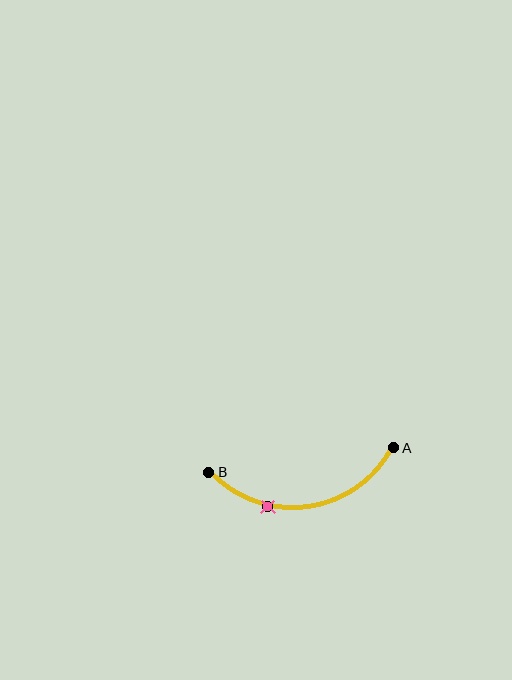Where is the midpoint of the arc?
The arc midpoint is the point on the curve farthest from the straight line joining A and B. It sits below that line.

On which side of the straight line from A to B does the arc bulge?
The arc bulges below the straight line connecting A and B.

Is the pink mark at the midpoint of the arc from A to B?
No. The pink mark lies on the arc but is closer to endpoint B. The arc midpoint would be at the point on the curve equidistant along the arc from both A and B.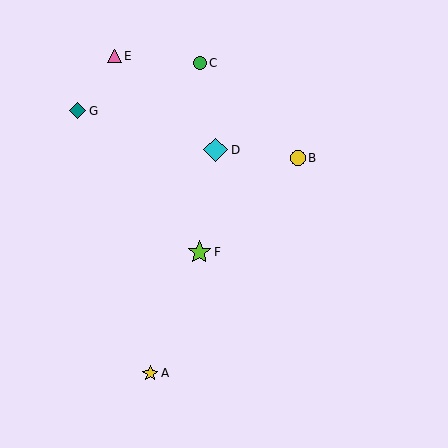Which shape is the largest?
The cyan diamond (labeled D) is the largest.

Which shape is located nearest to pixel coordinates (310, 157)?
The yellow circle (labeled B) at (298, 158) is nearest to that location.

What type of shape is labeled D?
Shape D is a cyan diamond.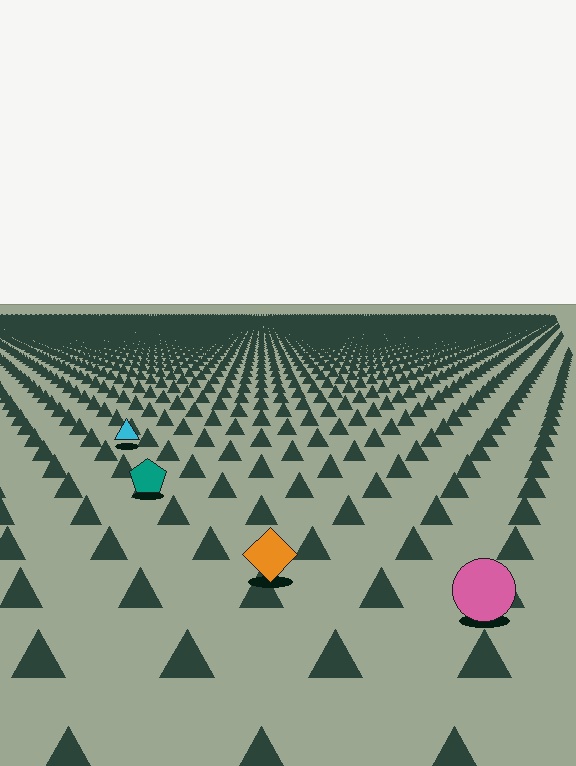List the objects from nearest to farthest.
From nearest to farthest: the pink circle, the orange diamond, the teal pentagon, the cyan triangle.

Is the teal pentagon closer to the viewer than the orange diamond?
No. The orange diamond is closer — you can tell from the texture gradient: the ground texture is coarser near it.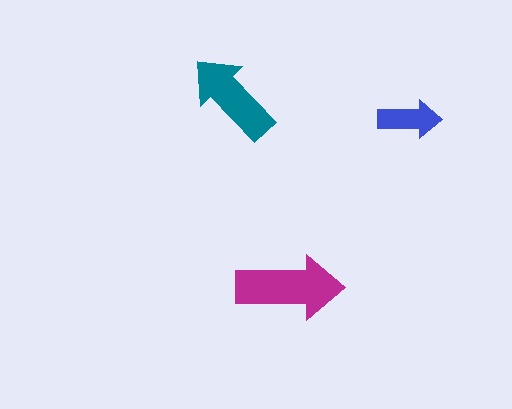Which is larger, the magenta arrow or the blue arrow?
The magenta one.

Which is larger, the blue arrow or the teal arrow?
The teal one.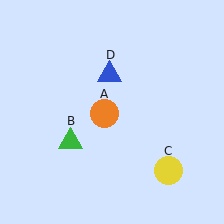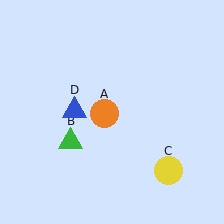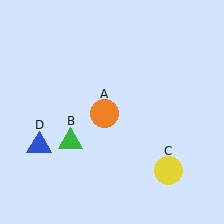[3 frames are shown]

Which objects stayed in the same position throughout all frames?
Orange circle (object A) and green triangle (object B) and yellow circle (object C) remained stationary.